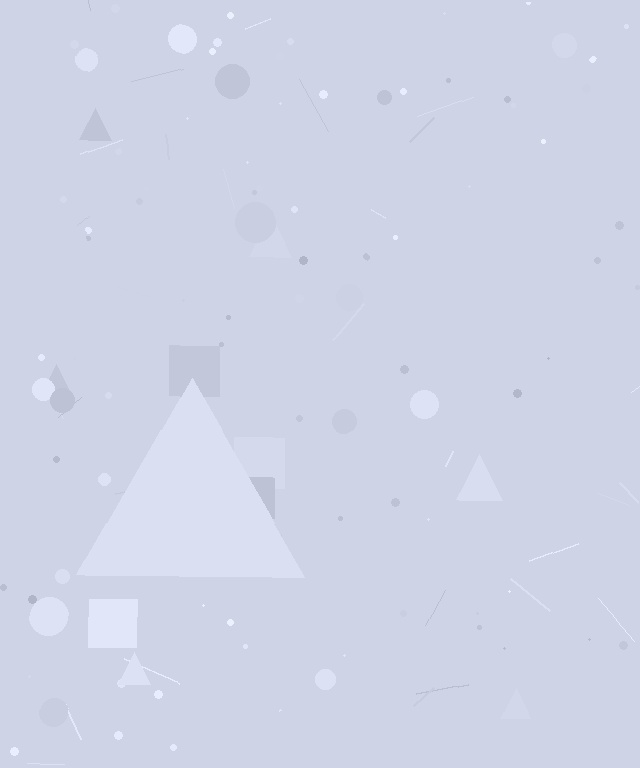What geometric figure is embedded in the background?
A triangle is embedded in the background.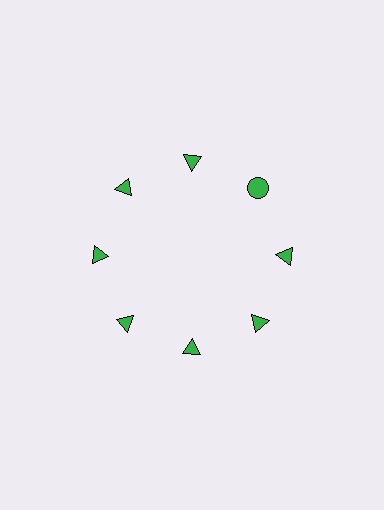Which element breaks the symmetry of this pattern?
The green circle at roughly the 2 o'clock position breaks the symmetry. All other shapes are green triangles.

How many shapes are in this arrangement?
There are 8 shapes arranged in a ring pattern.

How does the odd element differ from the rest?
It has a different shape: circle instead of triangle.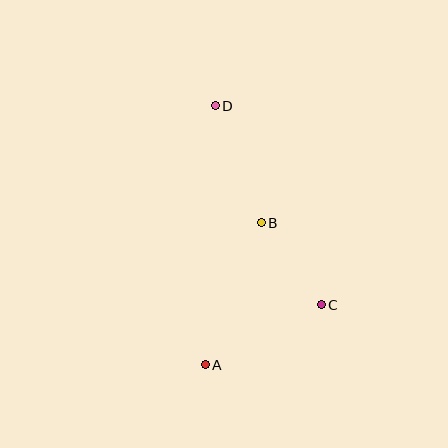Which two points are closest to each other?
Points B and C are closest to each other.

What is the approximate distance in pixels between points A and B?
The distance between A and B is approximately 153 pixels.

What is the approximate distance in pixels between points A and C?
The distance between A and C is approximately 131 pixels.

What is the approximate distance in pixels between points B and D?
The distance between B and D is approximately 126 pixels.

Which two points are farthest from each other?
Points A and D are farthest from each other.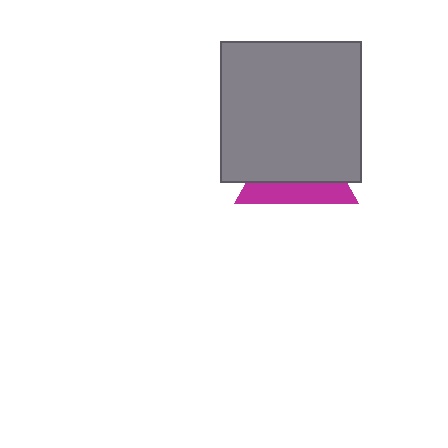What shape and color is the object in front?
The object in front is a gray square.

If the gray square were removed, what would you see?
You would see the complete magenta triangle.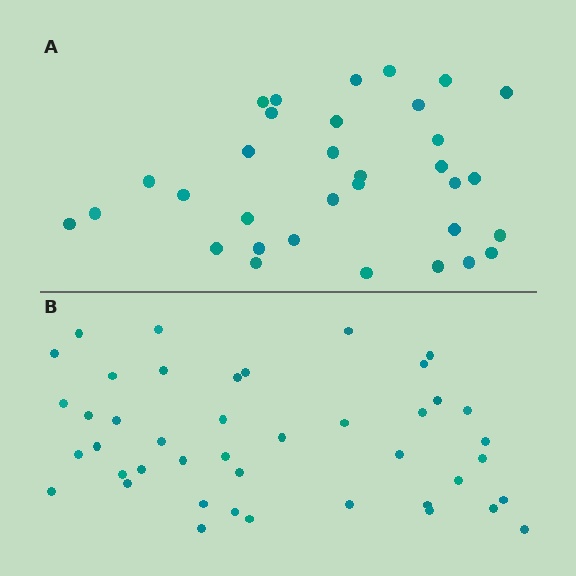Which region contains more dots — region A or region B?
Region B (the bottom region) has more dots.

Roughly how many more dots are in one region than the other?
Region B has roughly 10 or so more dots than region A.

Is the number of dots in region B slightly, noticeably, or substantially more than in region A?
Region B has noticeably more, but not dramatically so. The ratio is roughly 1.3 to 1.